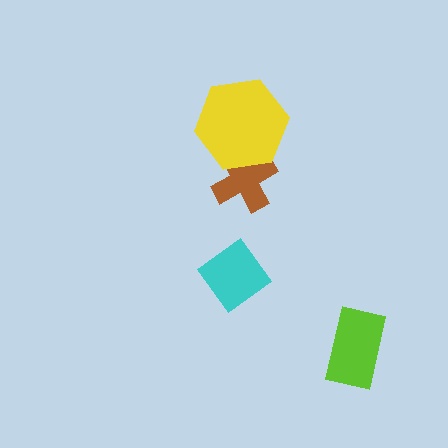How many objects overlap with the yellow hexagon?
1 object overlaps with the yellow hexagon.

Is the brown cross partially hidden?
Yes, it is partially covered by another shape.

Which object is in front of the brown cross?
The yellow hexagon is in front of the brown cross.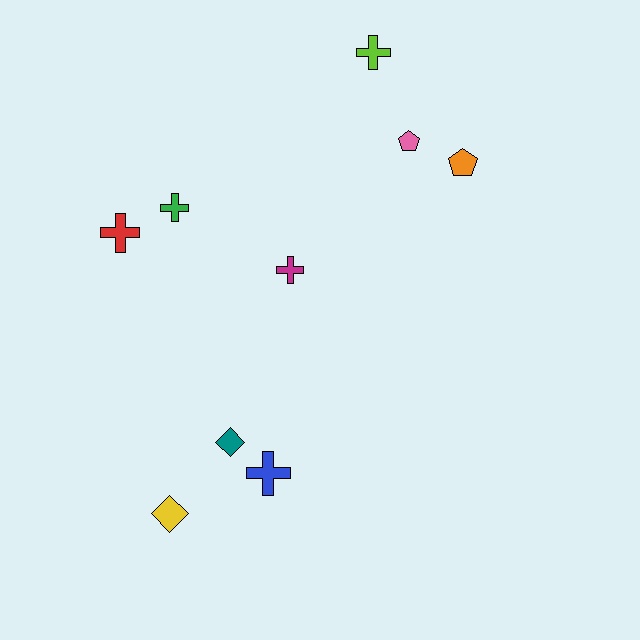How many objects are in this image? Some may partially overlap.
There are 9 objects.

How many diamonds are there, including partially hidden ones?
There are 2 diamonds.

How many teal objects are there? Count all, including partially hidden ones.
There is 1 teal object.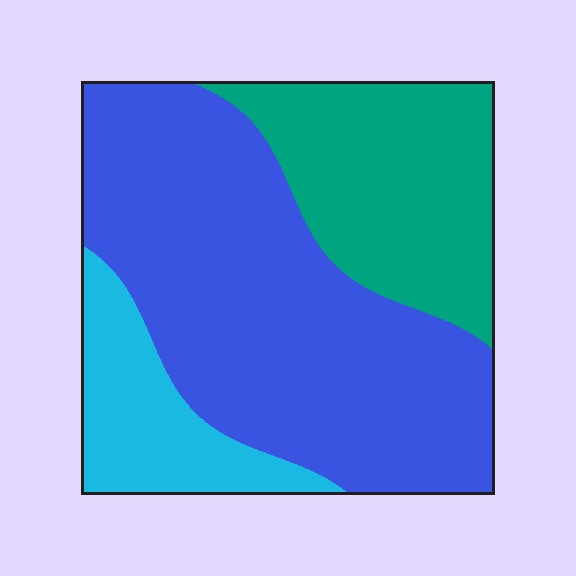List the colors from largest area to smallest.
From largest to smallest: blue, teal, cyan.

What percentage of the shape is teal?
Teal takes up about one quarter (1/4) of the shape.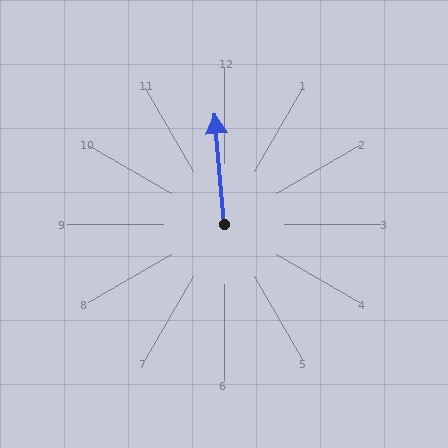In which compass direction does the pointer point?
North.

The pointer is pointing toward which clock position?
Roughly 12 o'clock.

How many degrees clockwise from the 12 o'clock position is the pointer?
Approximately 355 degrees.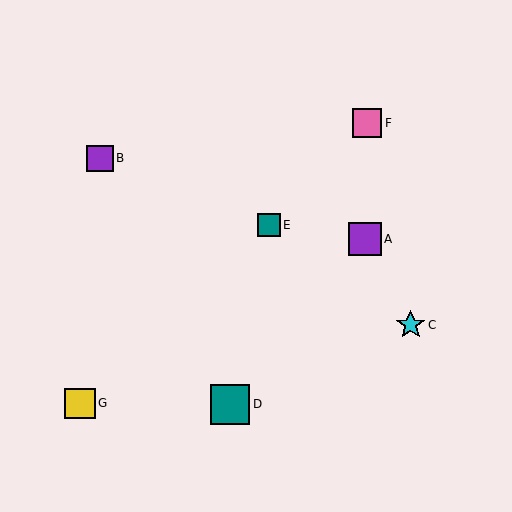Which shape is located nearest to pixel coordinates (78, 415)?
The yellow square (labeled G) at (80, 403) is nearest to that location.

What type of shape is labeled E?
Shape E is a teal square.